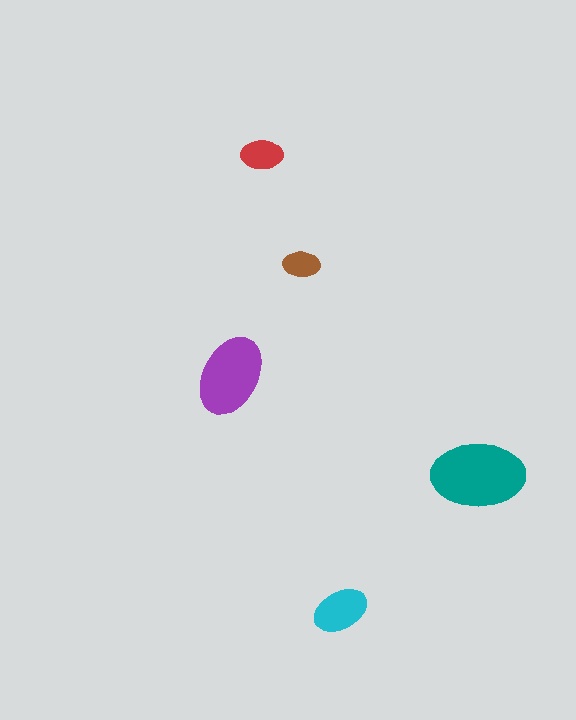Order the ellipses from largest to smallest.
the teal one, the purple one, the cyan one, the red one, the brown one.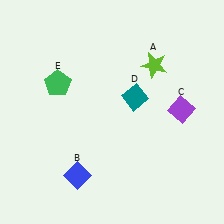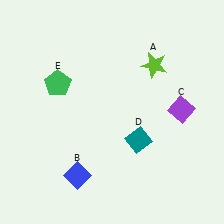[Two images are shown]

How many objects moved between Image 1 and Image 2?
1 object moved between the two images.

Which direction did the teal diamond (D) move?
The teal diamond (D) moved down.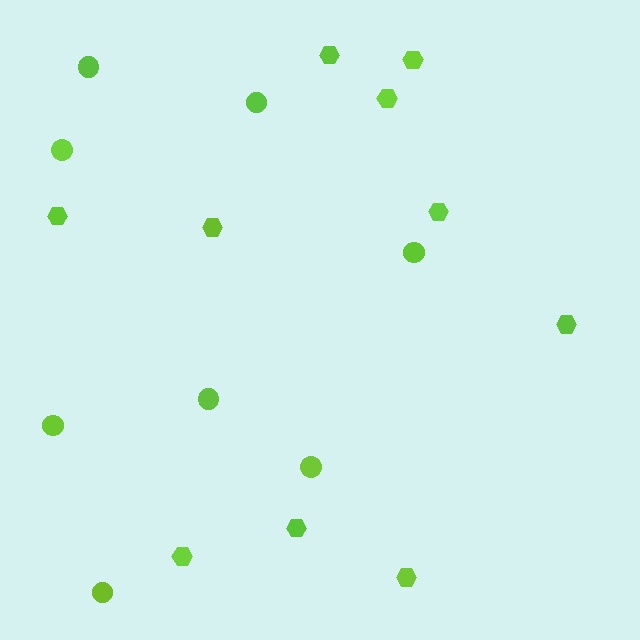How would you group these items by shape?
There are 2 groups: one group of circles (8) and one group of hexagons (10).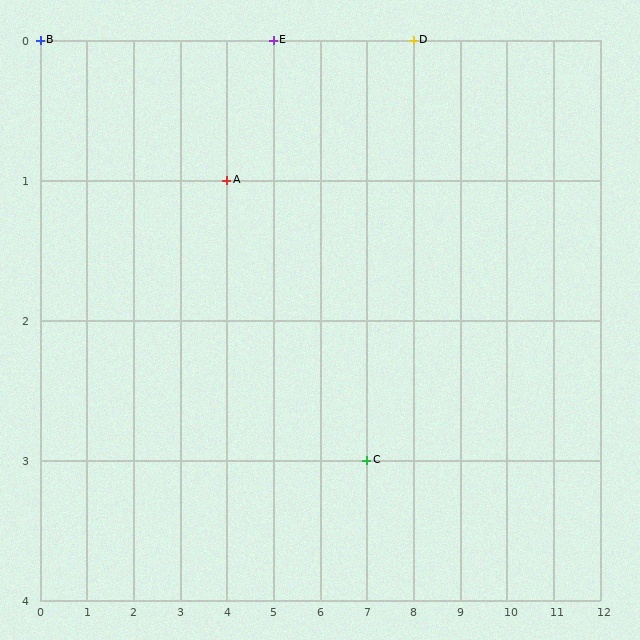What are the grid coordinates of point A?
Point A is at grid coordinates (4, 1).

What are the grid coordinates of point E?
Point E is at grid coordinates (5, 0).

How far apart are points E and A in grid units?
Points E and A are 1 column and 1 row apart (about 1.4 grid units diagonally).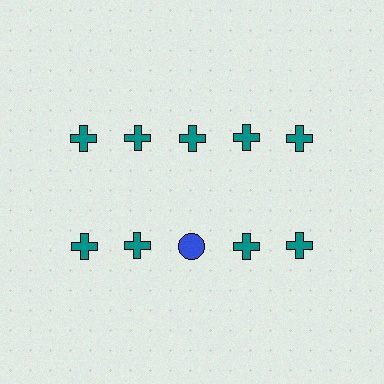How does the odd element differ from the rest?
It differs in both color (blue instead of teal) and shape (circle instead of cross).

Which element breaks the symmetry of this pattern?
The blue circle in the second row, center column breaks the symmetry. All other shapes are teal crosses.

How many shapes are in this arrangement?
There are 10 shapes arranged in a grid pattern.